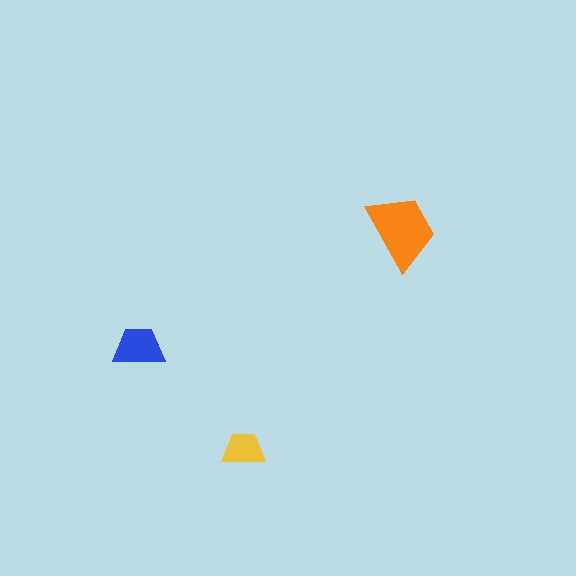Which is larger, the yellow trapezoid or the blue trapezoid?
The blue one.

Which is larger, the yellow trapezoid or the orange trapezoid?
The orange one.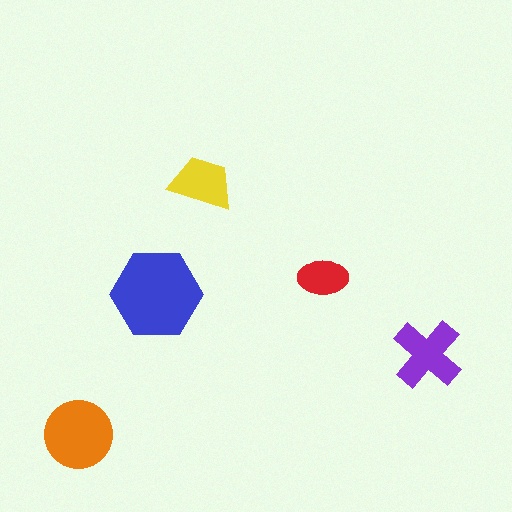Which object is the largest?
The blue hexagon.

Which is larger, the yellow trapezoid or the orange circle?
The orange circle.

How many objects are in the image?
There are 5 objects in the image.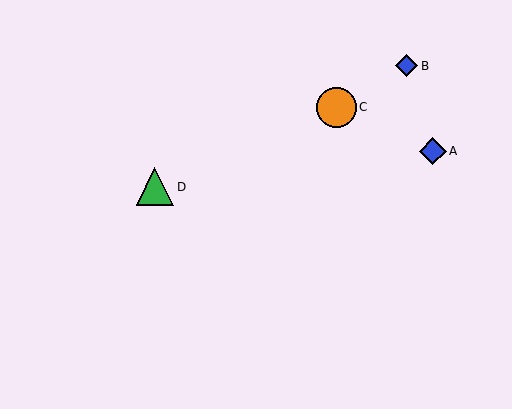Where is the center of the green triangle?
The center of the green triangle is at (155, 187).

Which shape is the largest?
The orange circle (labeled C) is the largest.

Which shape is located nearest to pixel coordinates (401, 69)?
The blue diamond (labeled B) at (407, 66) is nearest to that location.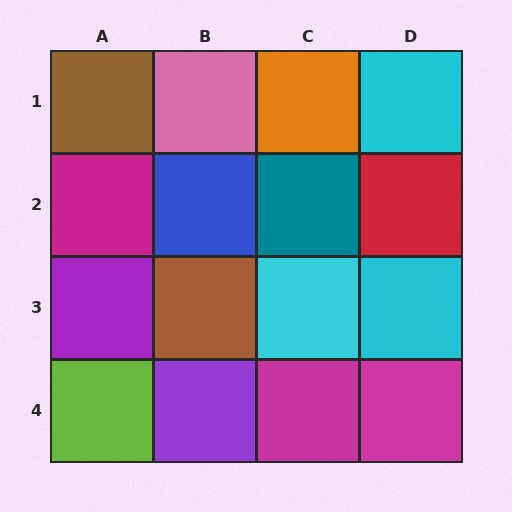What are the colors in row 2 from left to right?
Magenta, blue, teal, red.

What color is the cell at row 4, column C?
Magenta.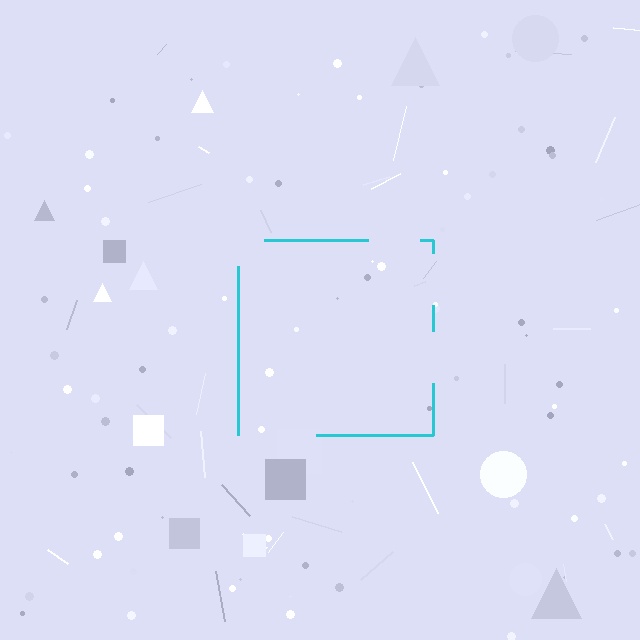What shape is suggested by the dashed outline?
The dashed outline suggests a square.